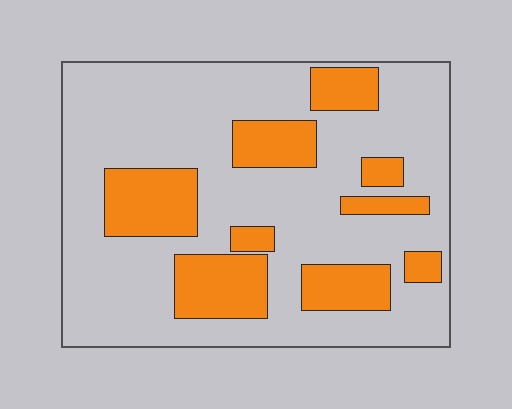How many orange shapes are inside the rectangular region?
9.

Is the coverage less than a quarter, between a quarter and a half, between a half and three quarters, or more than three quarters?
Between a quarter and a half.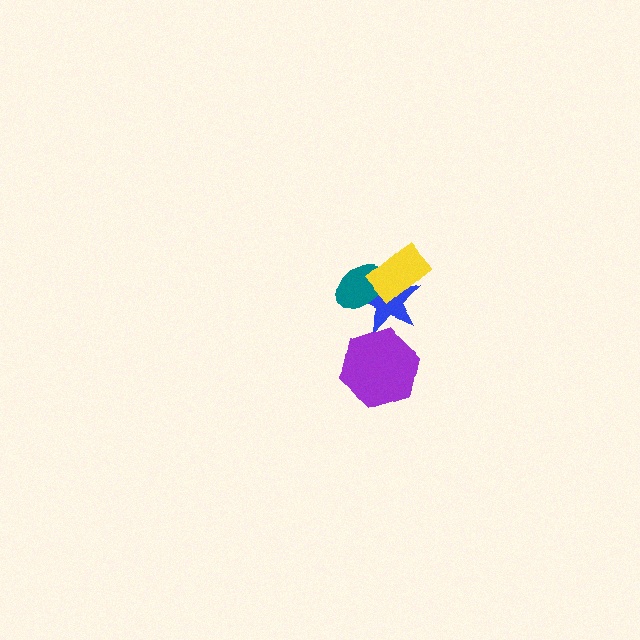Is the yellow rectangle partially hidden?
No, no other shape covers it.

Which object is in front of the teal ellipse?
The yellow rectangle is in front of the teal ellipse.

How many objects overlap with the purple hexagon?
1 object overlaps with the purple hexagon.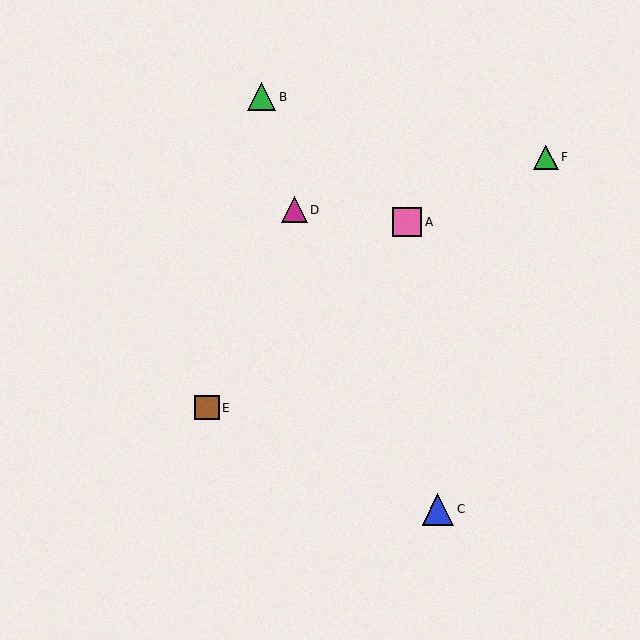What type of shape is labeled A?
Shape A is a pink square.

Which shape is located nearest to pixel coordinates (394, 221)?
The pink square (labeled A) at (407, 222) is nearest to that location.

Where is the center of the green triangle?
The center of the green triangle is at (262, 97).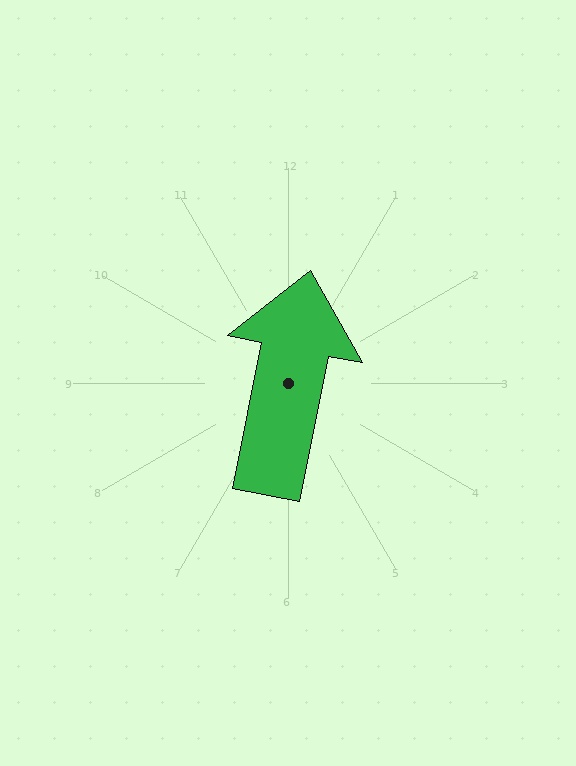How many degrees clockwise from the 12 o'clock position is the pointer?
Approximately 11 degrees.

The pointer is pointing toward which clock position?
Roughly 12 o'clock.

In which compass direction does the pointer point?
North.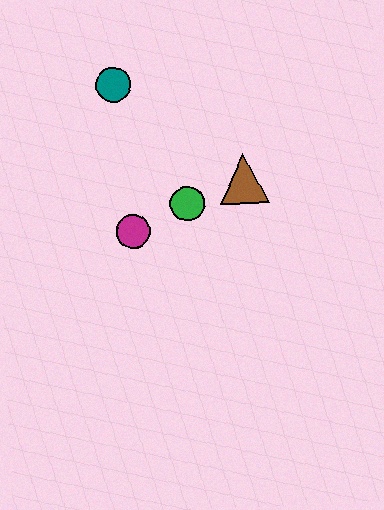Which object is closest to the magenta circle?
The green circle is closest to the magenta circle.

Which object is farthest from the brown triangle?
The teal circle is farthest from the brown triangle.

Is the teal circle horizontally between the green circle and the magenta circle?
No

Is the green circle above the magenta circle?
Yes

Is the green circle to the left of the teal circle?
No